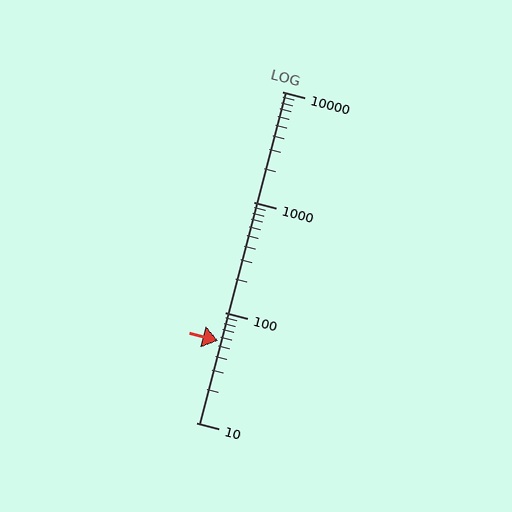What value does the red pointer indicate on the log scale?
The pointer indicates approximately 55.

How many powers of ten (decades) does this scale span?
The scale spans 3 decades, from 10 to 10000.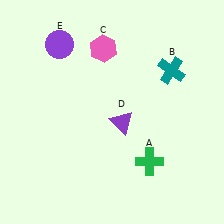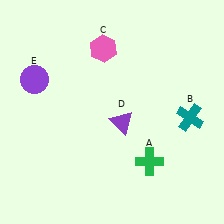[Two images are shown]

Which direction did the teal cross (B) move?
The teal cross (B) moved down.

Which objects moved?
The objects that moved are: the teal cross (B), the purple circle (E).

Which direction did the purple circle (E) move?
The purple circle (E) moved down.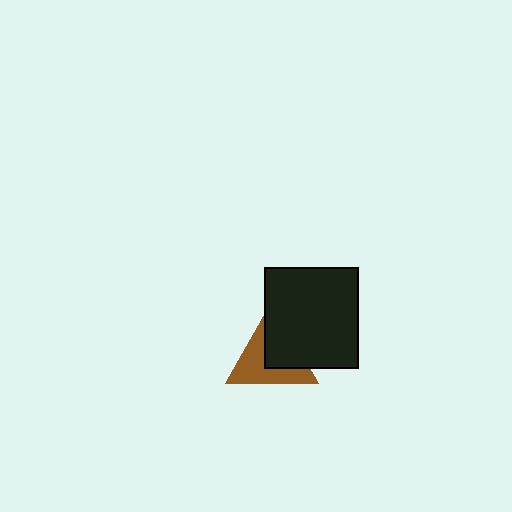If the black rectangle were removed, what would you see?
You would see the complete brown triangle.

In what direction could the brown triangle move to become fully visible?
The brown triangle could move toward the lower-left. That would shift it out from behind the black rectangle entirely.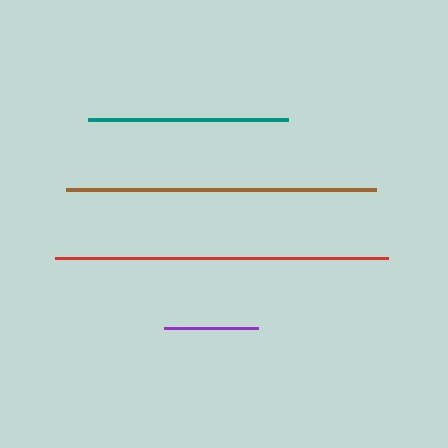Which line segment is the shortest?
The purple line is the shortest at approximately 94 pixels.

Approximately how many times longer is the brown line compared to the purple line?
The brown line is approximately 3.3 times the length of the purple line.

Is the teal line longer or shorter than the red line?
The red line is longer than the teal line.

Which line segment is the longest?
The red line is the longest at approximately 333 pixels.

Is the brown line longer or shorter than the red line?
The red line is longer than the brown line.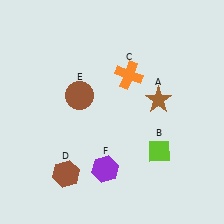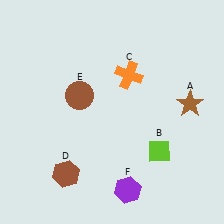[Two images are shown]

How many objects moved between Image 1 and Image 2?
2 objects moved between the two images.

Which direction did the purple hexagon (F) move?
The purple hexagon (F) moved right.